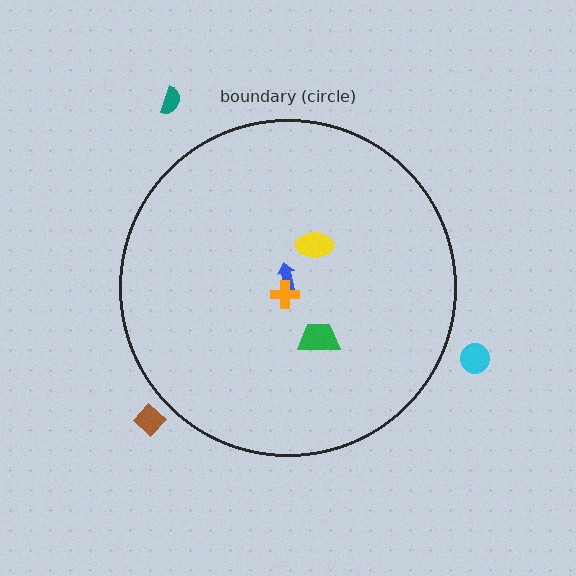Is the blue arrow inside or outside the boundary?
Inside.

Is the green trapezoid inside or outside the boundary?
Inside.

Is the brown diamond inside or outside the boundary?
Outside.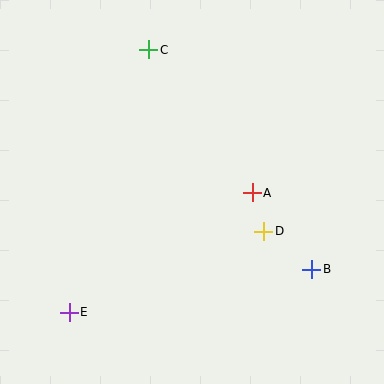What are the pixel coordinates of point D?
Point D is at (264, 231).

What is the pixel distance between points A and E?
The distance between A and E is 219 pixels.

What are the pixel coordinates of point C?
Point C is at (149, 50).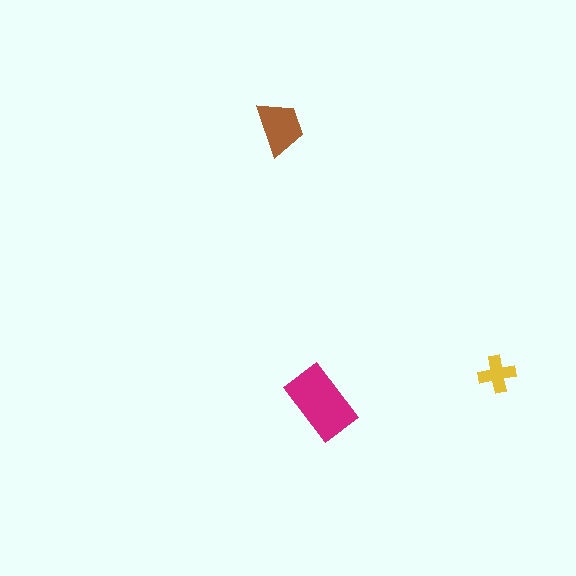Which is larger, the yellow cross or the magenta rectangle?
The magenta rectangle.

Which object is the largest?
The magenta rectangle.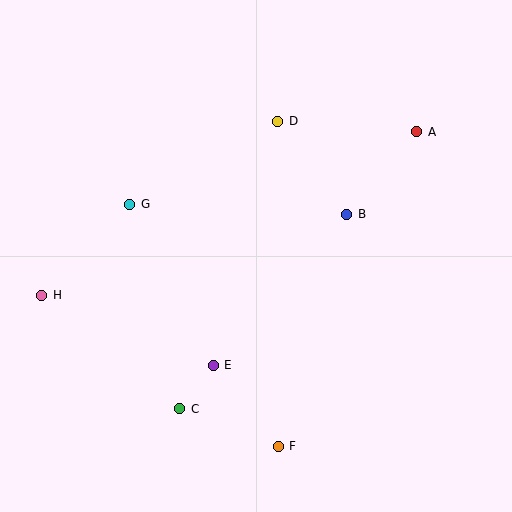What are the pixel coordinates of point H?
Point H is at (42, 295).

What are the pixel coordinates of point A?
Point A is at (417, 132).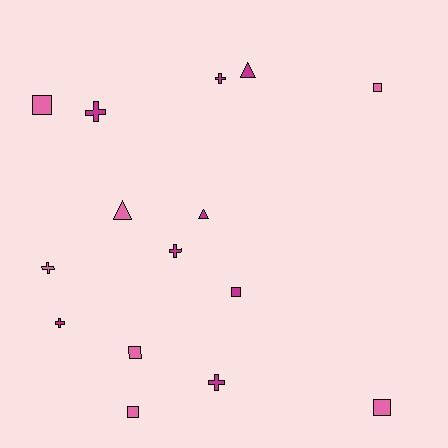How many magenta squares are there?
There is 1 magenta square.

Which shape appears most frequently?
Square, with 6 objects.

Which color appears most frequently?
Magenta, with 8 objects.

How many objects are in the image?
There are 15 objects.